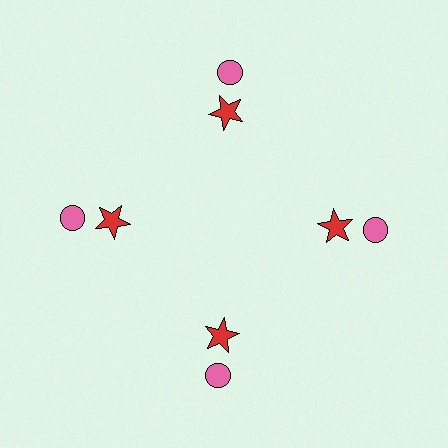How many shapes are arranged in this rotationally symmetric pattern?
There are 8 shapes, arranged in 4 groups of 2.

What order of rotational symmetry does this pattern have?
This pattern has 4-fold rotational symmetry.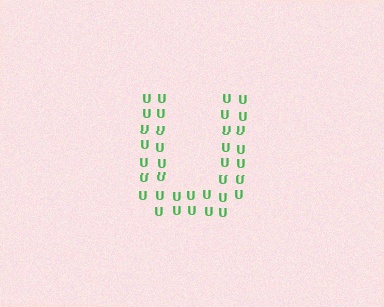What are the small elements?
The small elements are letter U's.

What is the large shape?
The large shape is the letter U.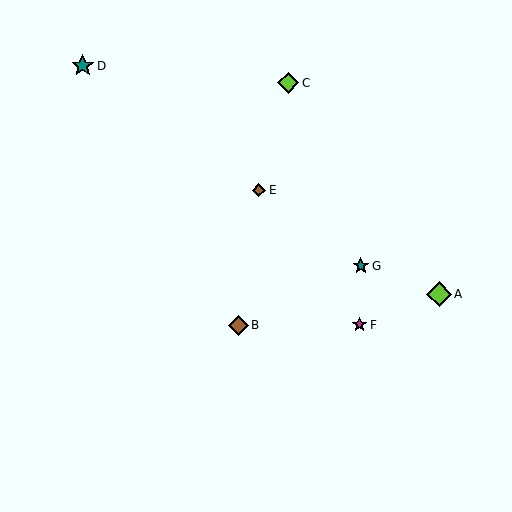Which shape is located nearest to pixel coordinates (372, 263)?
The teal star (labeled G) at (361, 266) is nearest to that location.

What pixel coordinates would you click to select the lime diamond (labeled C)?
Click at (288, 83) to select the lime diamond C.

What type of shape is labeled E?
Shape E is a brown diamond.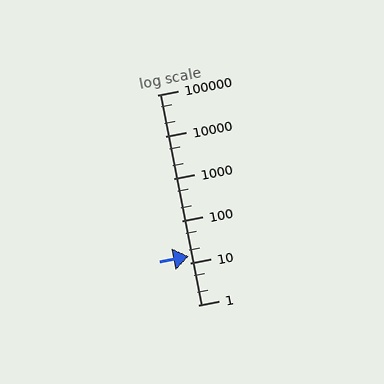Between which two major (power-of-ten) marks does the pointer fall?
The pointer is between 10 and 100.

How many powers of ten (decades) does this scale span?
The scale spans 5 decades, from 1 to 100000.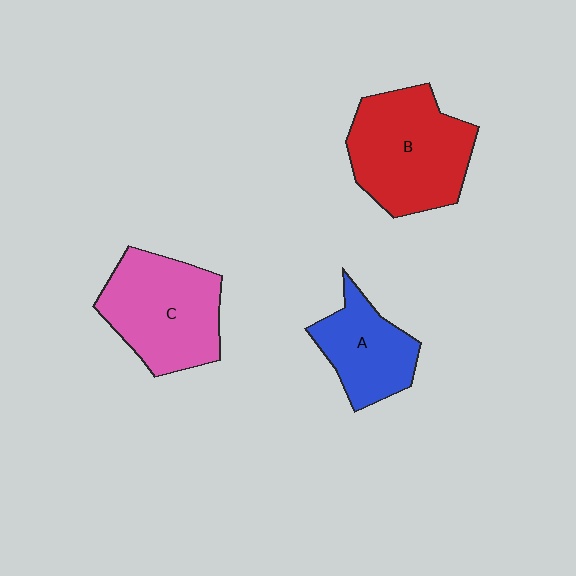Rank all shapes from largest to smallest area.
From largest to smallest: B (red), C (pink), A (blue).